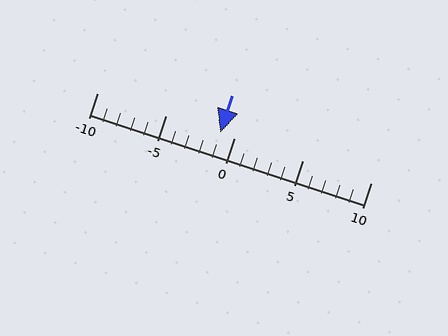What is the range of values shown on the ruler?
The ruler shows values from -10 to 10.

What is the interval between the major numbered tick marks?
The major tick marks are spaced 5 units apart.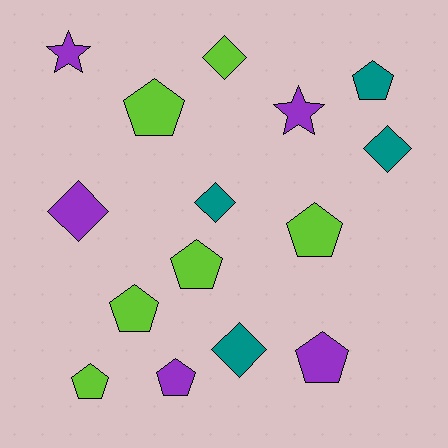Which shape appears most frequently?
Pentagon, with 8 objects.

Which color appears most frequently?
Lime, with 6 objects.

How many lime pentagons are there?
There are 5 lime pentagons.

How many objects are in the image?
There are 15 objects.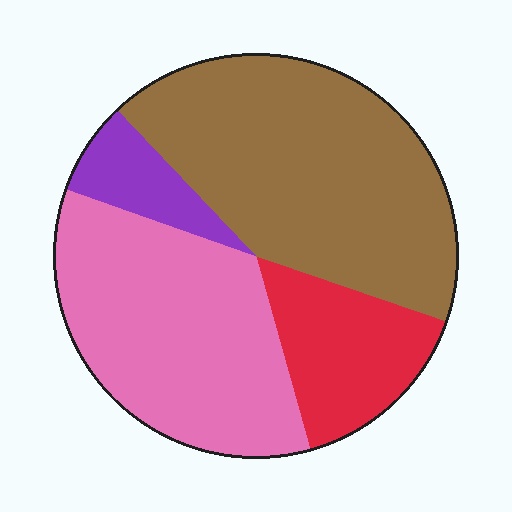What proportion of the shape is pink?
Pink covers 35% of the shape.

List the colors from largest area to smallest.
From largest to smallest: brown, pink, red, purple.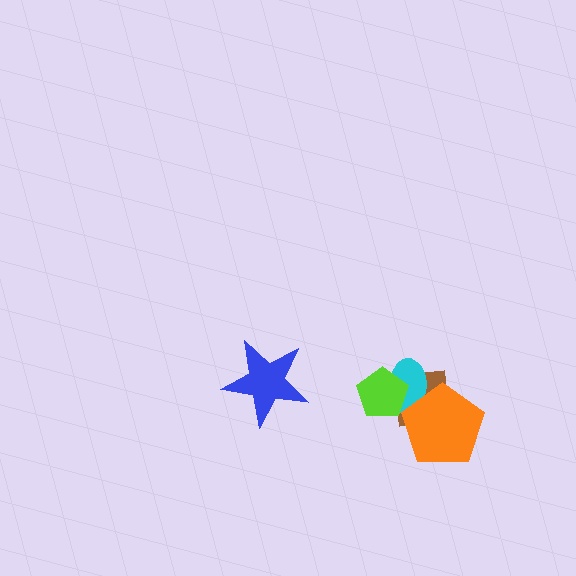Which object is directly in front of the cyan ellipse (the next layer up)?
The orange pentagon is directly in front of the cyan ellipse.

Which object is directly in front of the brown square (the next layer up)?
The cyan ellipse is directly in front of the brown square.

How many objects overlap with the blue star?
0 objects overlap with the blue star.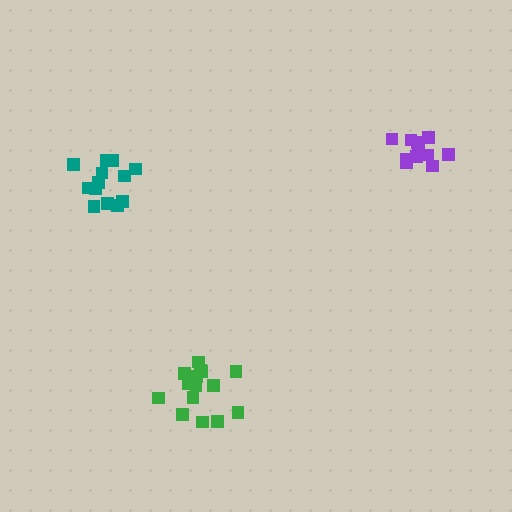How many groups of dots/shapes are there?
There are 3 groups.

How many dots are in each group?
Group 1: 15 dots, Group 2: 11 dots, Group 3: 13 dots (39 total).